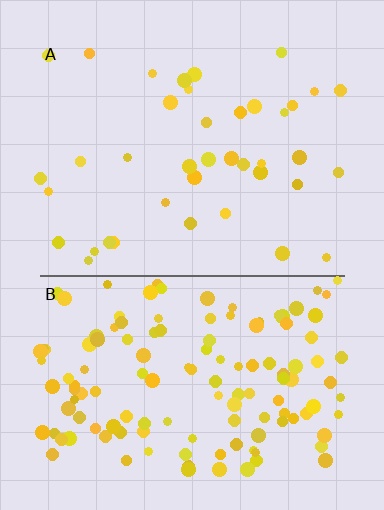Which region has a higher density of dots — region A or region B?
B (the bottom).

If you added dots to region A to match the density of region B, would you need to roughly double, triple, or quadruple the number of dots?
Approximately triple.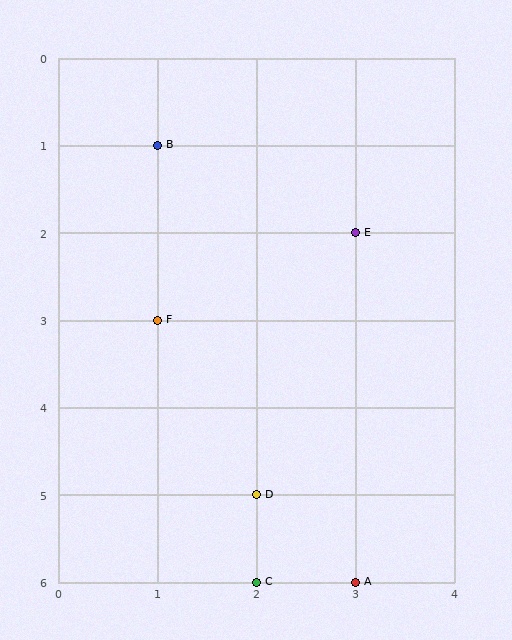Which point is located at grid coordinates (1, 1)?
Point B is at (1, 1).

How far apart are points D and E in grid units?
Points D and E are 1 column and 3 rows apart (about 3.2 grid units diagonally).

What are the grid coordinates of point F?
Point F is at grid coordinates (1, 3).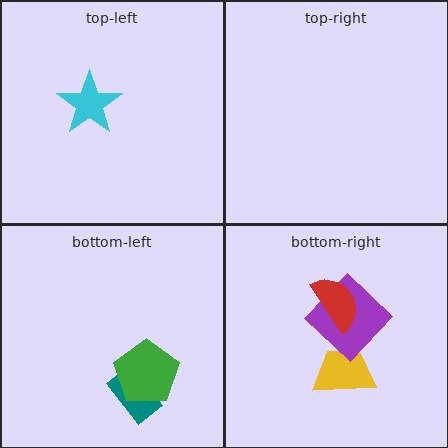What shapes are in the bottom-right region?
The yellow trapezoid, the purple diamond, the red semicircle.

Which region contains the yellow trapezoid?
The bottom-right region.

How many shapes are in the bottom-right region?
3.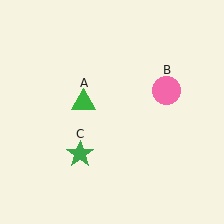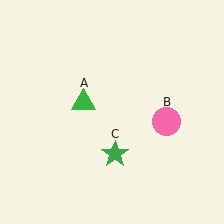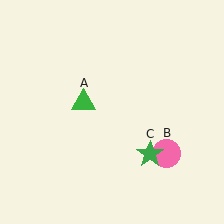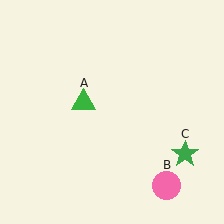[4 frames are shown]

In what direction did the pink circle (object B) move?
The pink circle (object B) moved down.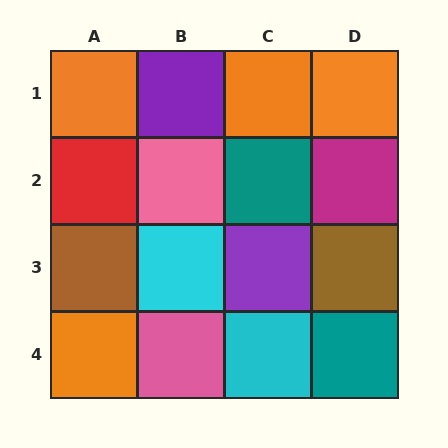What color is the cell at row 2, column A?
Red.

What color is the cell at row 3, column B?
Cyan.